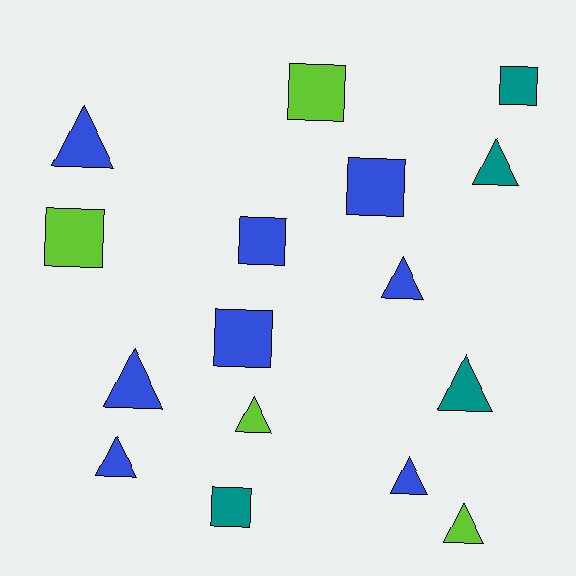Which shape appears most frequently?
Triangle, with 9 objects.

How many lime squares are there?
There are 2 lime squares.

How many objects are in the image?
There are 16 objects.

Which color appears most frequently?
Blue, with 8 objects.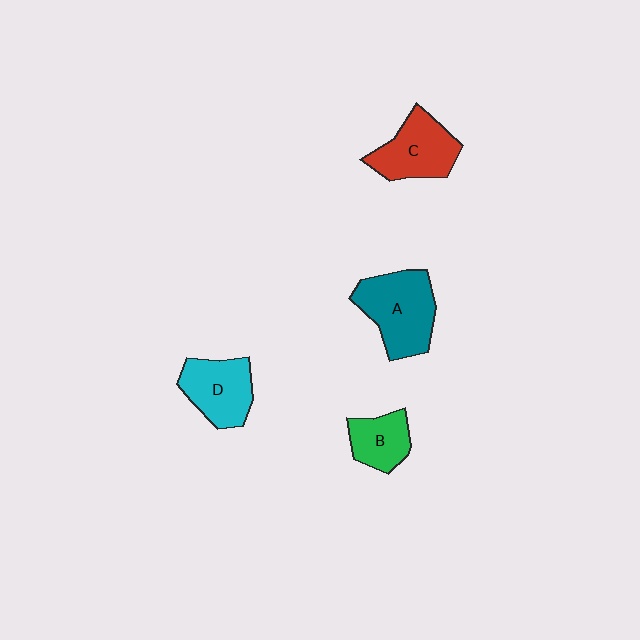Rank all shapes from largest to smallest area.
From largest to smallest: A (teal), C (red), D (cyan), B (green).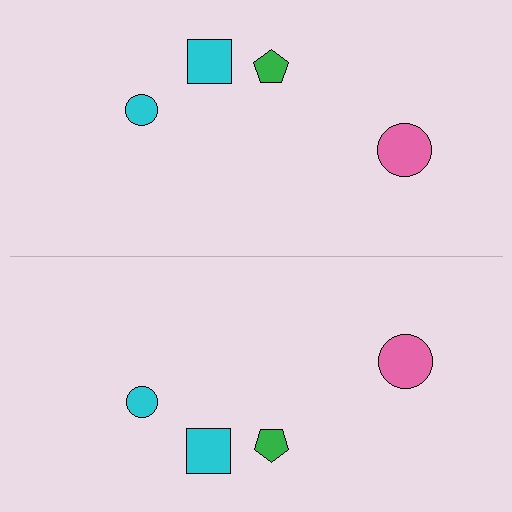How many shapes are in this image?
There are 8 shapes in this image.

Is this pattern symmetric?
Yes, this pattern has bilateral (reflection) symmetry.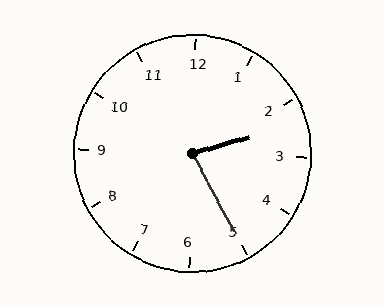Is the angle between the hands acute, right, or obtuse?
It is acute.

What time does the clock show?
2:25.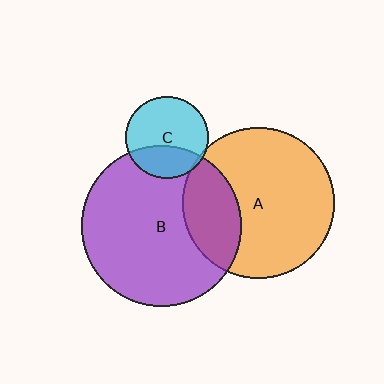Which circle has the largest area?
Circle B (purple).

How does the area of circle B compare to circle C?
Approximately 3.8 times.